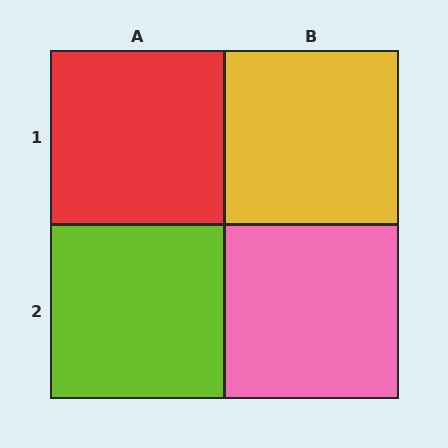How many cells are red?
1 cell is red.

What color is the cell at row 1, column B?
Yellow.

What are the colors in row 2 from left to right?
Lime, pink.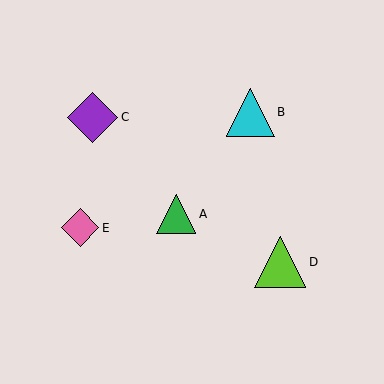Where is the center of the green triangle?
The center of the green triangle is at (176, 214).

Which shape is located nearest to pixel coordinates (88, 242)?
The pink diamond (labeled E) at (80, 228) is nearest to that location.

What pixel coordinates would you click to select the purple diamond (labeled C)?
Click at (93, 117) to select the purple diamond C.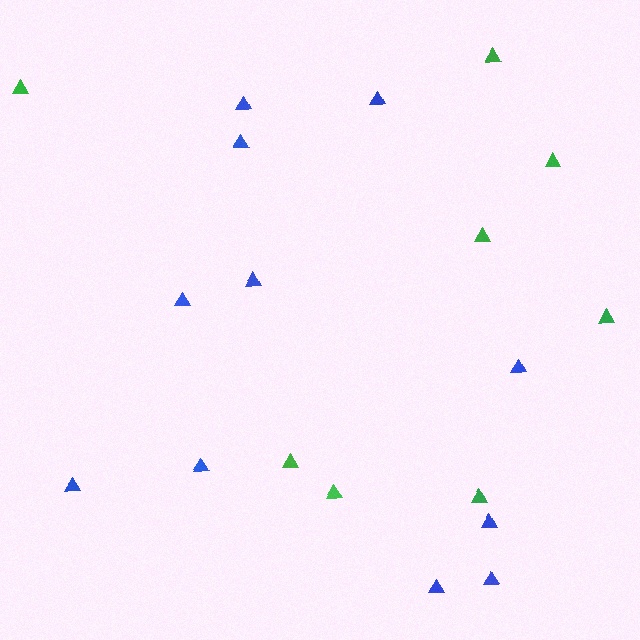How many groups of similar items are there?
There are 2 groups: one group of green triangles (8) and one group of blue triangles (11).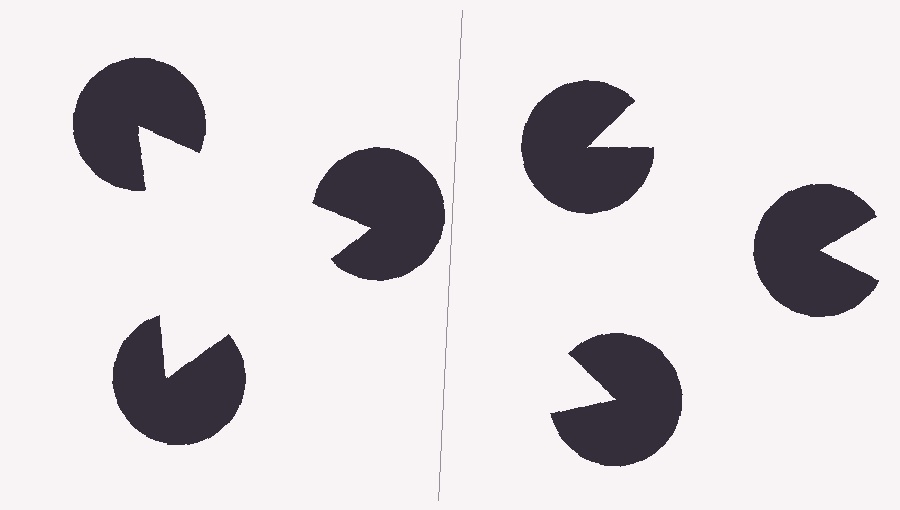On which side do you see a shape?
An illusory triangle appears on the left side. On the right side the wedge cuts are rotated, so no coherent shape forms.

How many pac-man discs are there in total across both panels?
6 — 3 on each side.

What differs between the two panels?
The pac-man discs are positioned identically on both sides; only the wedge orientations differ. On the left they align to a triangle; on the right they are misaligned.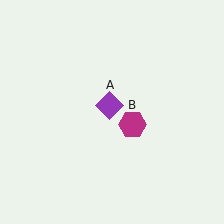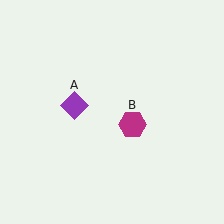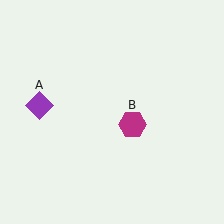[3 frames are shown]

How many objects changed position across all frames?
1 object changed position: purple diamond (object A).